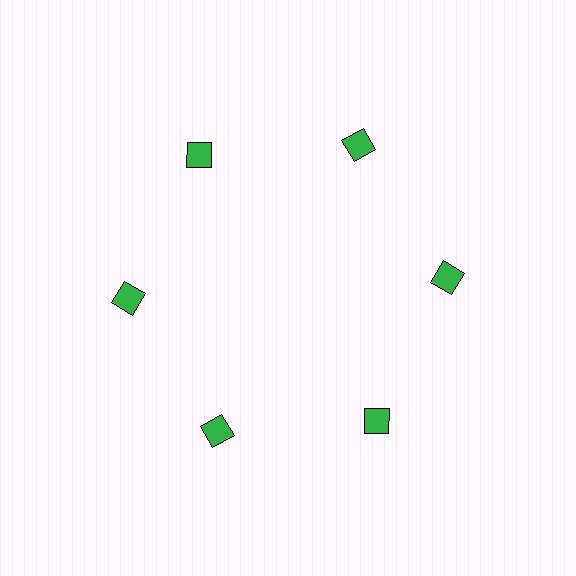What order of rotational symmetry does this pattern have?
This pattern has 6-fold rotational symmetry.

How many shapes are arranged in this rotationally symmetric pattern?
There are 6 shapes, arranged in 6 groups of 1.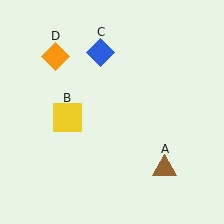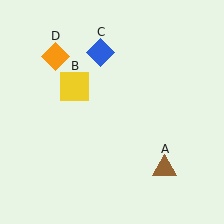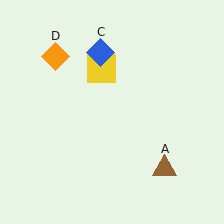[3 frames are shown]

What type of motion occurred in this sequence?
The yellow square (object B) rotated clockwise around the center of the scene.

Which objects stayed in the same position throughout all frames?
Brown triangle (object A) and blue diamond (object C) and orange diamond (object D) remained stationary.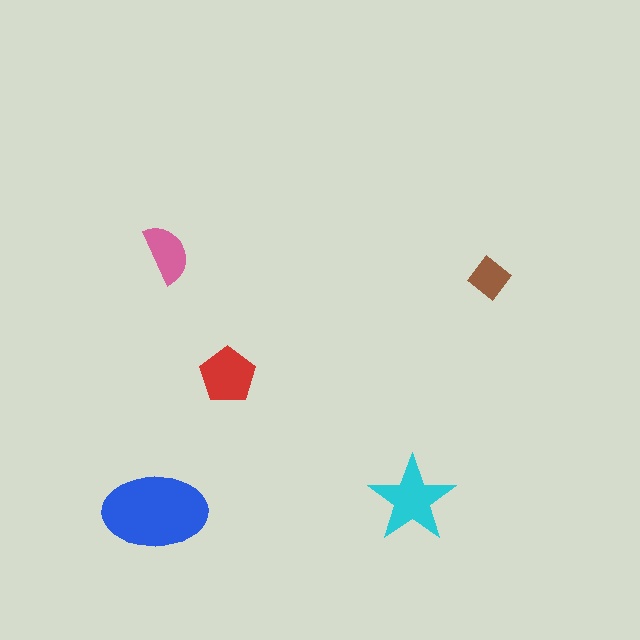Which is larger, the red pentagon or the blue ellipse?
The blue ellipse.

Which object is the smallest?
The brown diamond.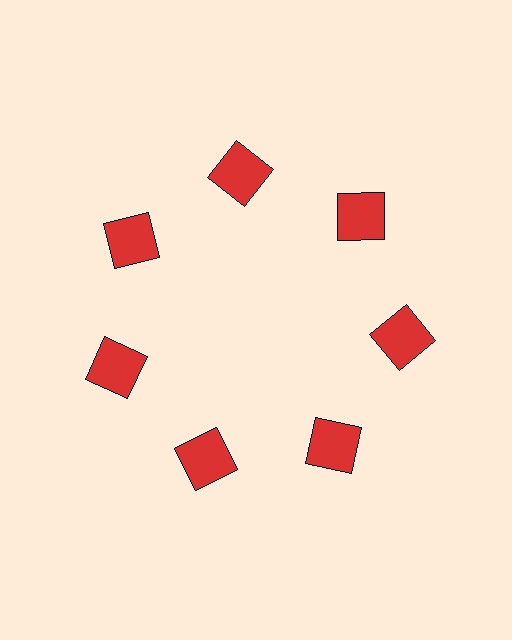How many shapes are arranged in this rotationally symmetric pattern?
There are 7 shapes, arranged in 7 groups of 1.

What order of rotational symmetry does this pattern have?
This pattern has 7-fold rotational symmetry.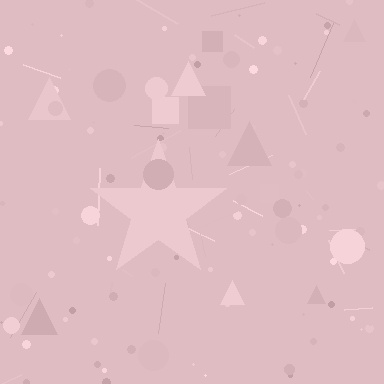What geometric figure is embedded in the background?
A star is embedded in the background.